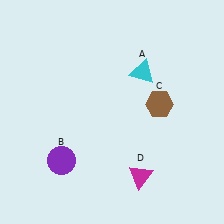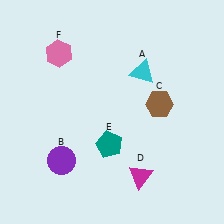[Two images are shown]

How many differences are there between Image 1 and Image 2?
There are 2 differences between the two images.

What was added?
A teal pentagon (E), a pink hexagon (F) were added in Image 2.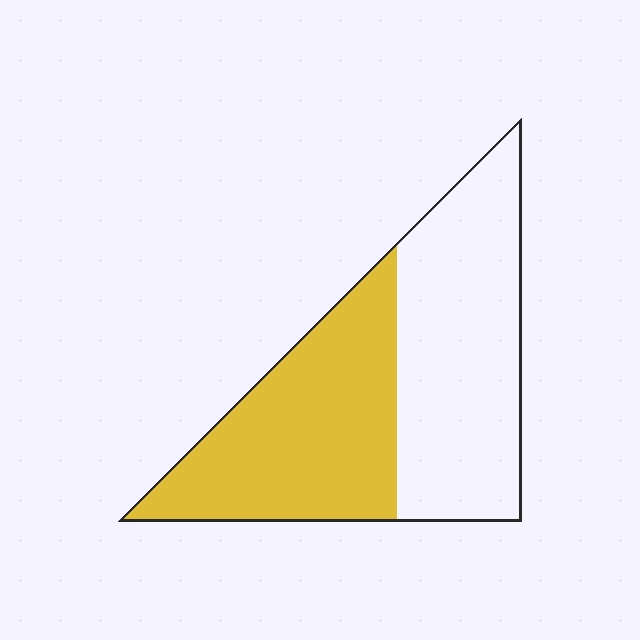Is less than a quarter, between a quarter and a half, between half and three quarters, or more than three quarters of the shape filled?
Between a quarter and a half.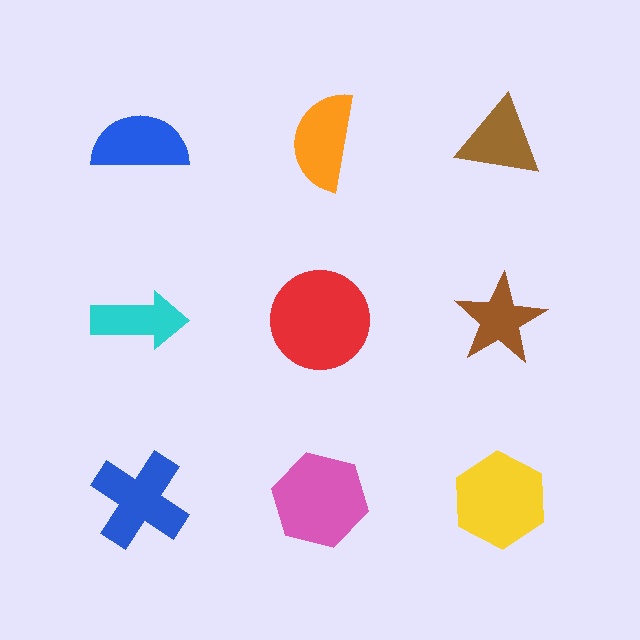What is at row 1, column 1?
A blue semicircle.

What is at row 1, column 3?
A brown triangle.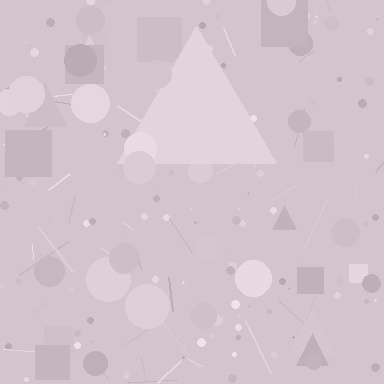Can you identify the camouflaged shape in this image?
The camouflaged shape is a triangle.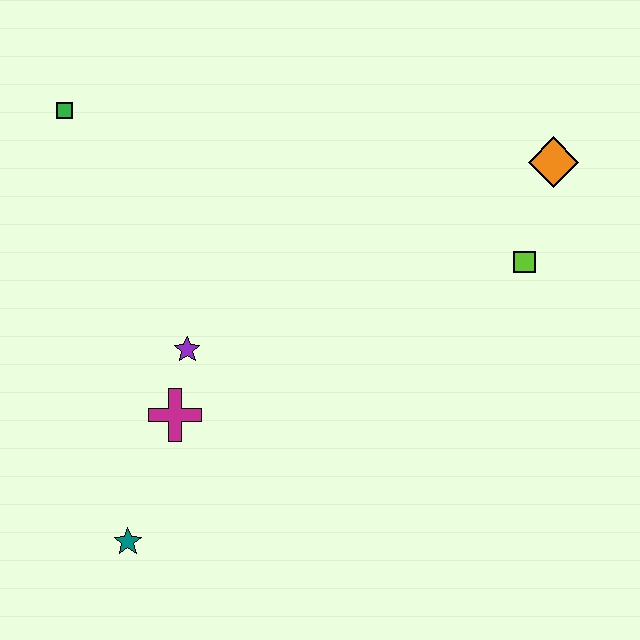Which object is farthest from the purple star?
The orange diamond is farthest from the purple star.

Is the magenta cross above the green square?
No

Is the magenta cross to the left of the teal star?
No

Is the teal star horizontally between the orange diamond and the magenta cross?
No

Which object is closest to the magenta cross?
The purple star is closest to the magenta cross.